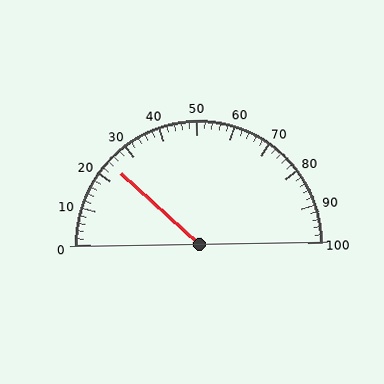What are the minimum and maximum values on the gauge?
The gauge ranges from 0 to 100.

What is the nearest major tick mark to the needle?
The nearest major tick mark is 20.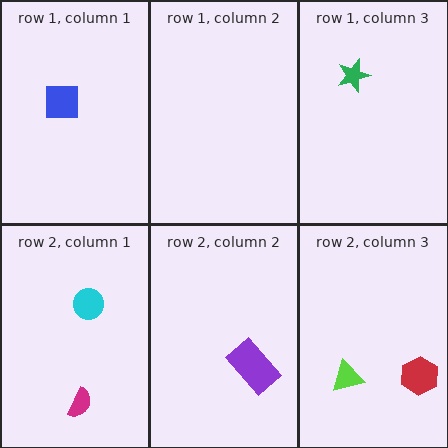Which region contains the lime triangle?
The row 2, column 3 region.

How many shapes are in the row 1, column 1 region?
1.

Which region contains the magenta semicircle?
The row 2, column 1 region.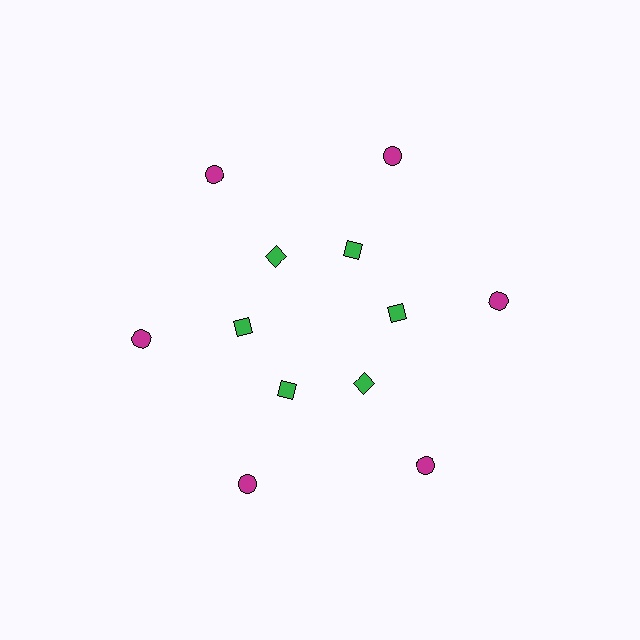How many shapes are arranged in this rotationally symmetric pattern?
There are 12 shapes, arranged in 6 groups of 2.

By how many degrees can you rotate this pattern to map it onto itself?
The pattern maps onto itself every 60 degrees of rotation.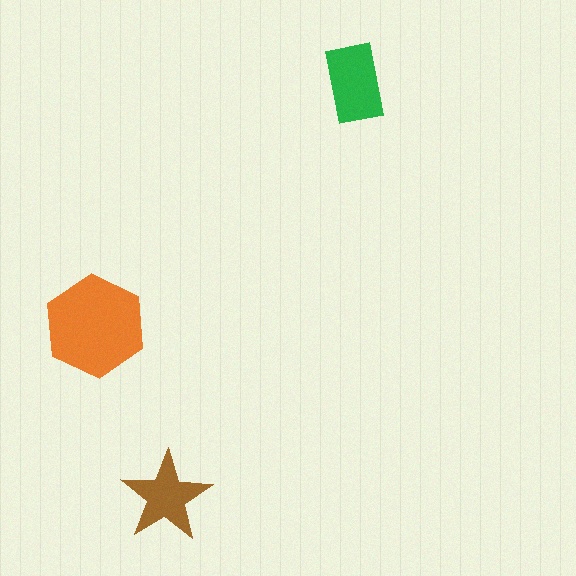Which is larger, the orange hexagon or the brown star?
The orange hexagon.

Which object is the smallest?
The brown star.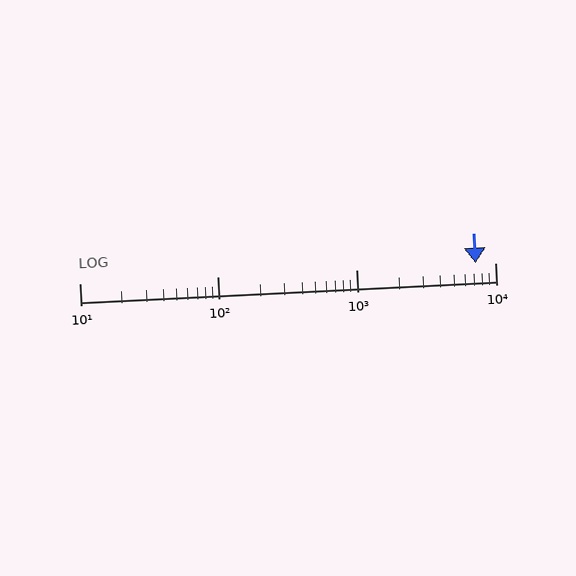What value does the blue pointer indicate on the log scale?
The pointer indicates approximately 7200.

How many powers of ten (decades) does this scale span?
The scale spans 3 decades, from 10 to 10000.